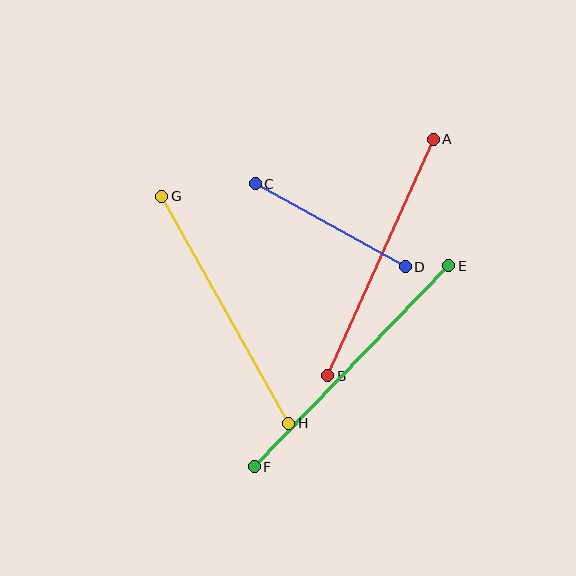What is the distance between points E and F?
The distance is approximately 280 pixels.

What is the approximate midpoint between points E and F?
The midpoint is at approximately (352, 366) pixels.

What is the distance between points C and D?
The distance is approximately 172 pixels.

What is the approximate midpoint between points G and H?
The midpoint is at approximately (225, 310) pixels.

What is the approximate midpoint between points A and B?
The midpoint is at approximately (380, 257) pixels.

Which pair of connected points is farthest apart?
Points E and F are farthest apart.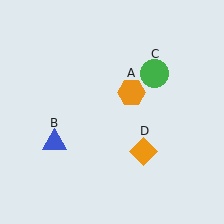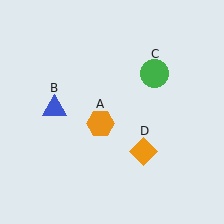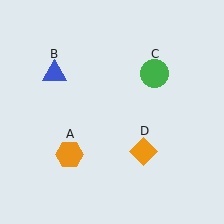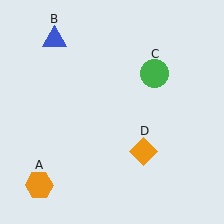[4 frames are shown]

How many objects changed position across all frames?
2 objects changed position: orange hexagon (object A), blue triangle (object B).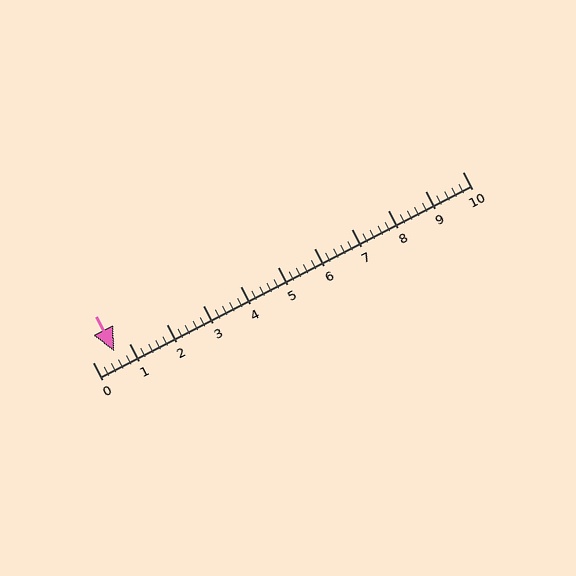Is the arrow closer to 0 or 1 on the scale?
The arrow is closer to 1.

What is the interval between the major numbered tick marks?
The major tick marks are spaced 1 units apart.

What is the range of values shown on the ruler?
The ruler shows values from 0 to 10.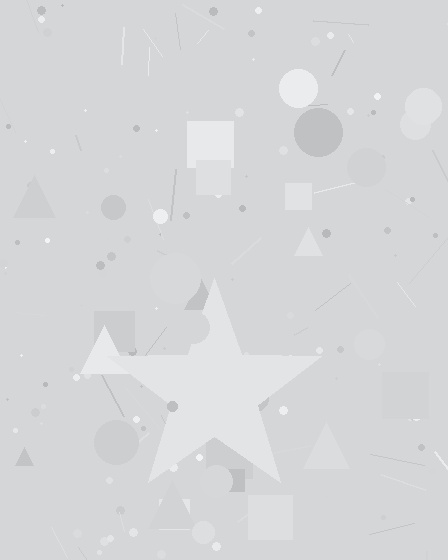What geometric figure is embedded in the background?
A star is embedded in the background.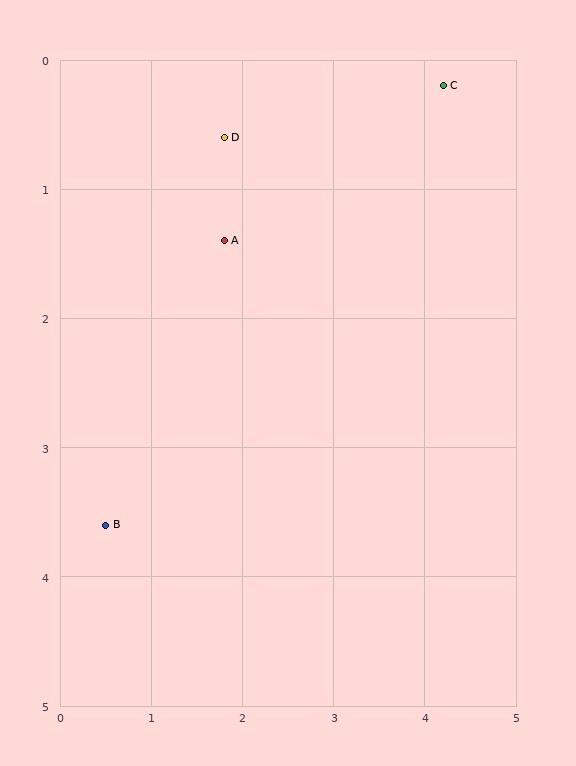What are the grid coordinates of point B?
Point B is at approximately (0.5, 3.6).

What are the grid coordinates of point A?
Point A is at approximately (1.8, 1.4).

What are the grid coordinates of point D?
Point D is at approximately (1.8, 0.6).